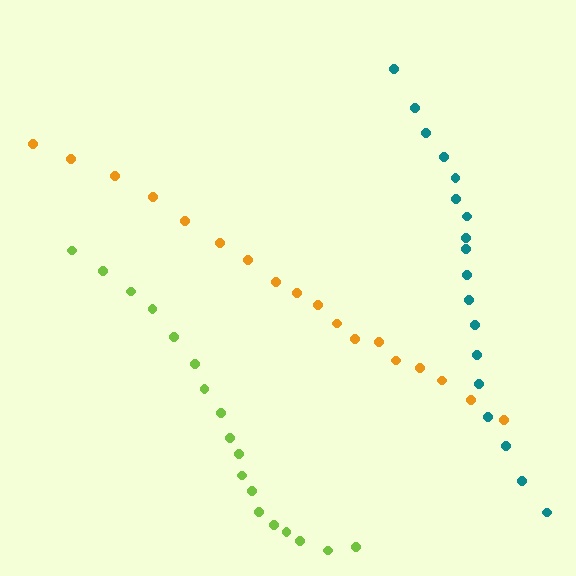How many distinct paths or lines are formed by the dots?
There are 3 distinct paths.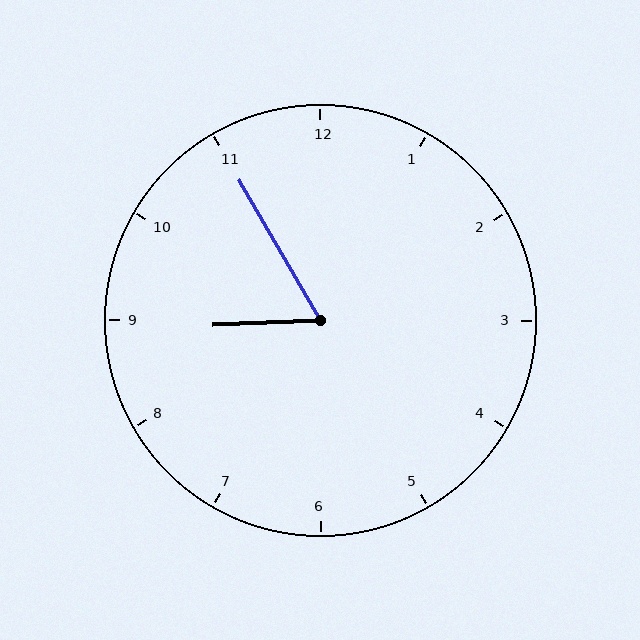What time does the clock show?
8:55.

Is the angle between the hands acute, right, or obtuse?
It is acute.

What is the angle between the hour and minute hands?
Approximately 62 degrees.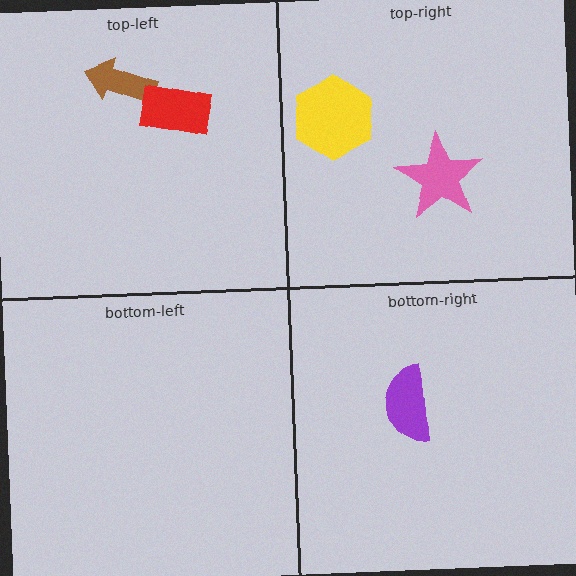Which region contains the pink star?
The top-right region.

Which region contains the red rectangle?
The top-left region.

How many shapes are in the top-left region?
2.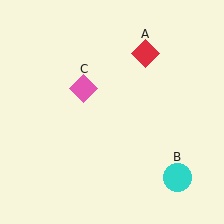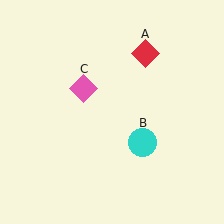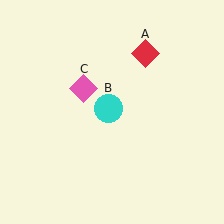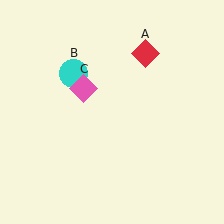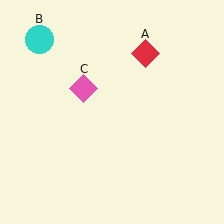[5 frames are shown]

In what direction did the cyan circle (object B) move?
The cyan circle (object B) moved up and to the left.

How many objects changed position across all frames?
1 object changed position: cyan circle (object B).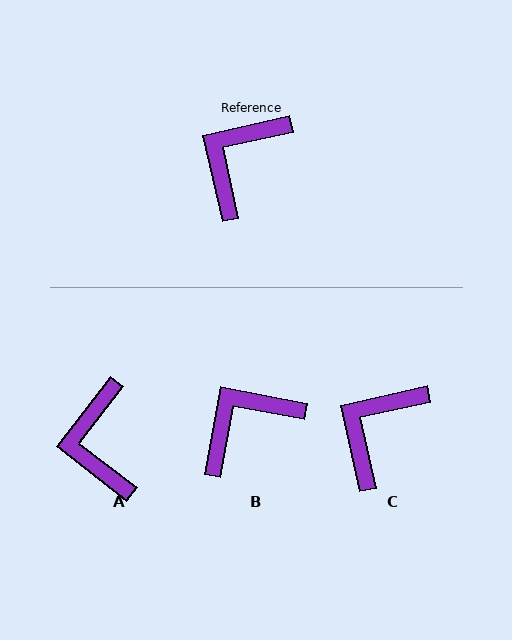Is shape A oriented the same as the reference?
No, it is off by about 40 degrees.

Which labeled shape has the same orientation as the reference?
C.